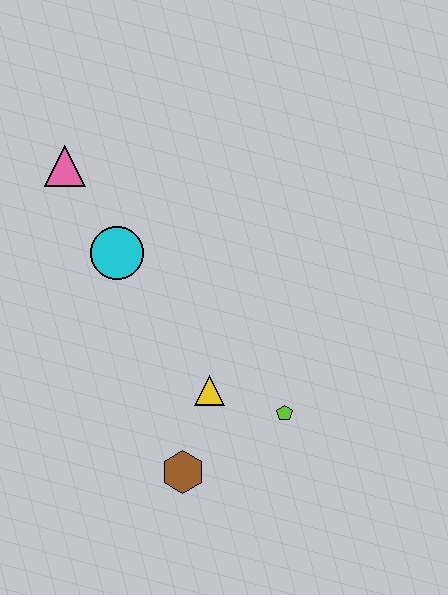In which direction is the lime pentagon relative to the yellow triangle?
The lime pentagon is to the right of the yellow triangle.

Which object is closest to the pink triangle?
The cyan circle is closest to the pink triangle.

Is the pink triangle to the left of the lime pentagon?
Yes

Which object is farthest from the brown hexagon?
The pink triangle is farthest from the brown hexagon.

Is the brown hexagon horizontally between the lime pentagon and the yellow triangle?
No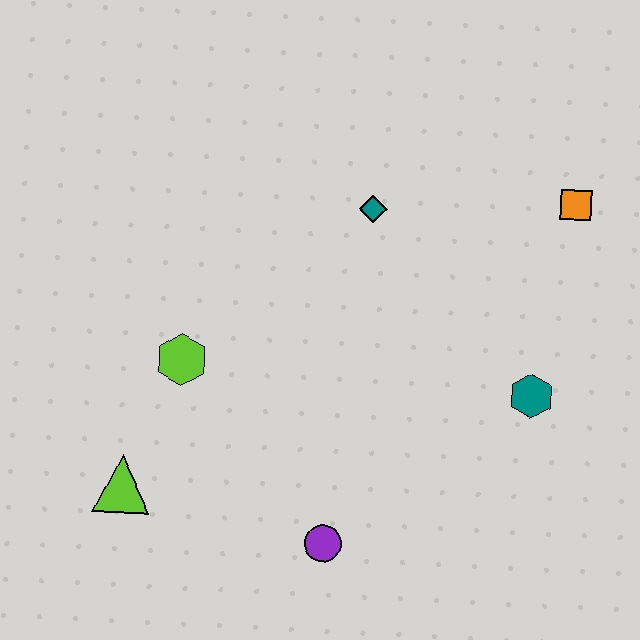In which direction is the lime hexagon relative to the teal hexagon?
The lime hexagon is to the left of the teal hexagon.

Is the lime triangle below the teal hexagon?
Yes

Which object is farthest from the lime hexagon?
The orange square is farthest from the lime hexagon.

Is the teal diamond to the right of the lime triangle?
Yes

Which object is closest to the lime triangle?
The lime hexagon is closest to the lime triangle.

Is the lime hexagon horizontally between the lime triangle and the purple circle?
Yes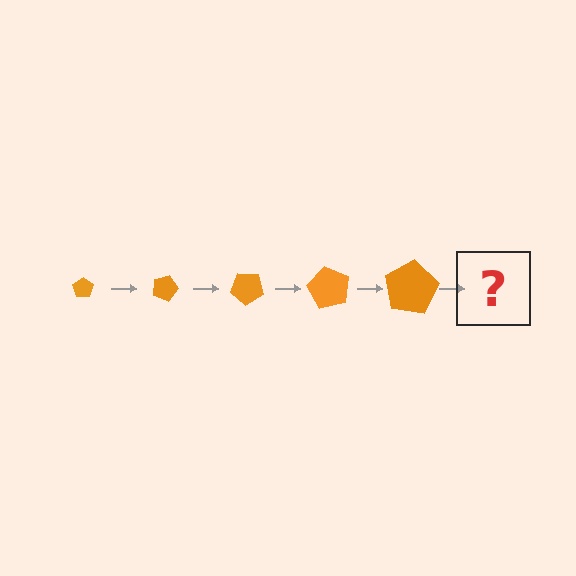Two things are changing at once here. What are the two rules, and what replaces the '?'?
The two rules are that the pentagon grows larger each step and it rotates 20 degrees each step. The '?' should be a pentagon, larger than the previous one and rotated 100 degrees from the start.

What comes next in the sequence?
The next element should be a pentagon, larger than the previous one and rotated 100 degrees from the start.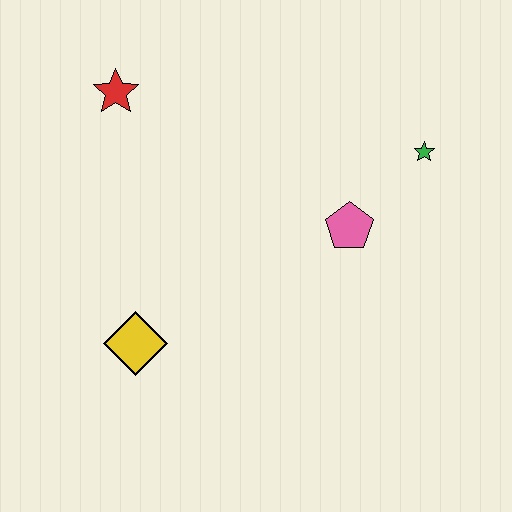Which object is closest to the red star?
The yellow diamond is closest to the red star.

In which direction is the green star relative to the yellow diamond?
The green star is to the right of the yellow diamond.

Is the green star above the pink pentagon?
Yes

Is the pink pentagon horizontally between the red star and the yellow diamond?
No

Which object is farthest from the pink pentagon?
The red star is farthest from the pink pentagon.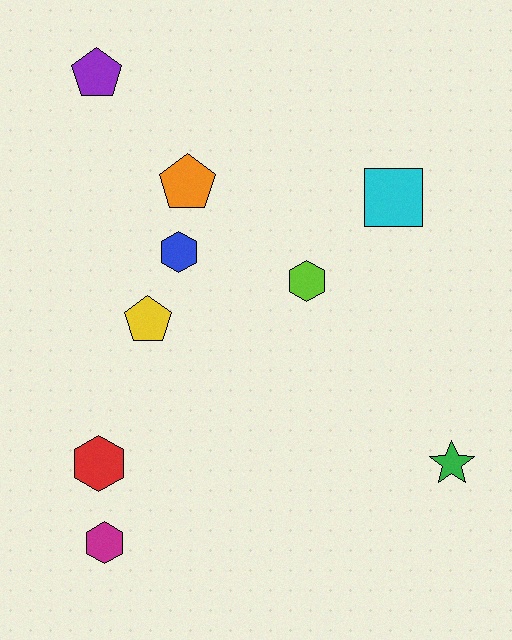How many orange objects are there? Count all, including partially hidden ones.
There is 1 orange object.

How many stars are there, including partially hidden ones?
There is 1 star.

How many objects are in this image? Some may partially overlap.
There are 9 objects.